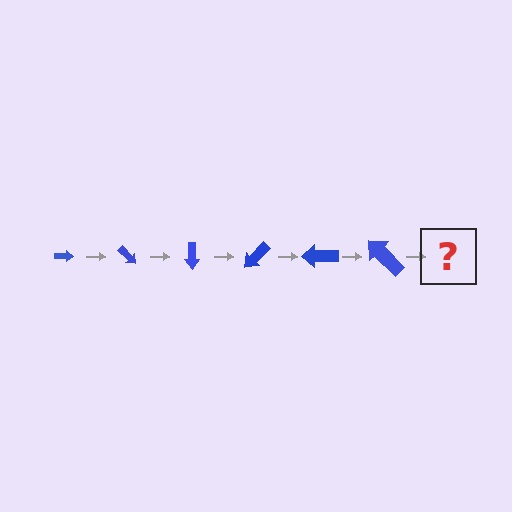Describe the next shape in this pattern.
It should be an arrow, larger than the previous one and rotated 270 degrees from the start.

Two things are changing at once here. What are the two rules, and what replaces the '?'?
The two rules are that the arrow grows larger each step and it rotates 45 degrees each step. The '?' should be an arrow, larger than the previous one and rotated 270 degrees from the start.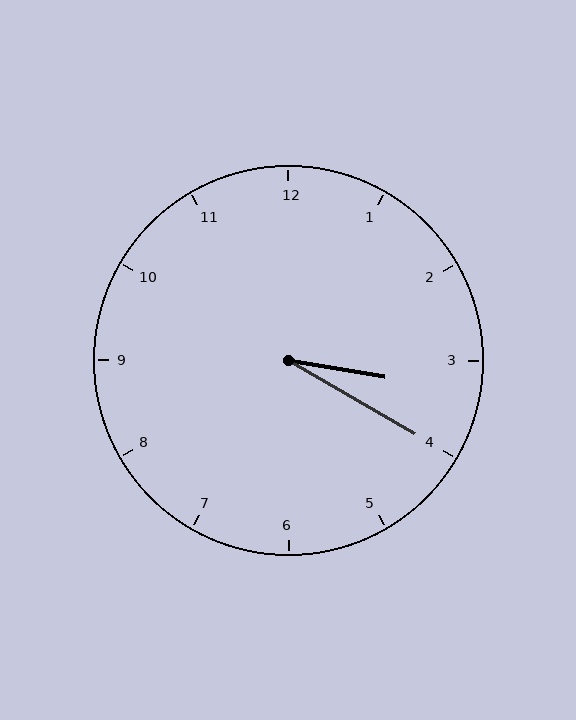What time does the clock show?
3:20.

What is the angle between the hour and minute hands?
Approximately 20 degrees.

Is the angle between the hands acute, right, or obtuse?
It is acute.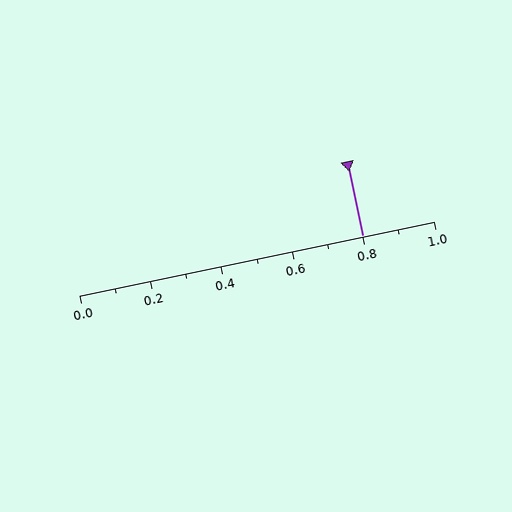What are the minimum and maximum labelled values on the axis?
The axis runs from 0.0 to 1.0.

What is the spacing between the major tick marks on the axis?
The major ticks are spaced 0.2 apart.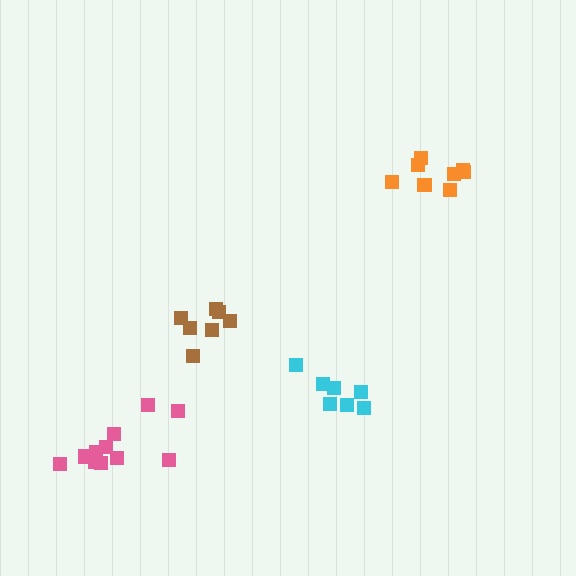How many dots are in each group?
Group 1: 7 dots, Group 2: 7 dots, Group 3: 11 dots, Group 4: 8 dots (33 total).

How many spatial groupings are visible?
There are 4 spatial groupings.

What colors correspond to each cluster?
The clusters are colored: brown, cyan, pink, orange.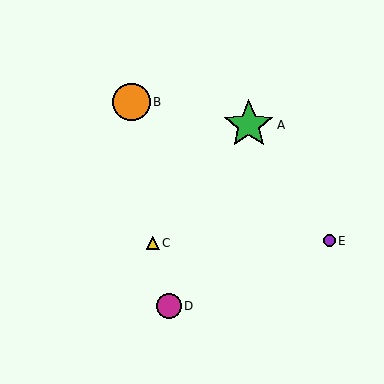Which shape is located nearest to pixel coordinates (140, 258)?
The yellow triangle (labeled C) at (153, 243) is nearest to that location.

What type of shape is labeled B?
Shape B is an orange circle.